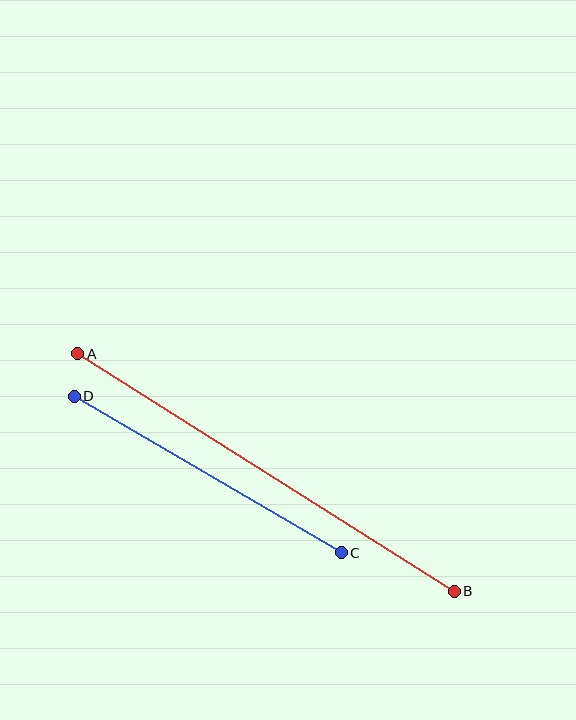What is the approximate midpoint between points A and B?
The midpoint is at approximately (266, 472) pixels.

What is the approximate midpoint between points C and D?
The midpoint is at approximately (208, 474) pixels.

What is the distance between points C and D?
The distance is approximately 309 pixels.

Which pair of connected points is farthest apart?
Points A and B are farthest apart.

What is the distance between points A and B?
The distance is approximately 445 pixels.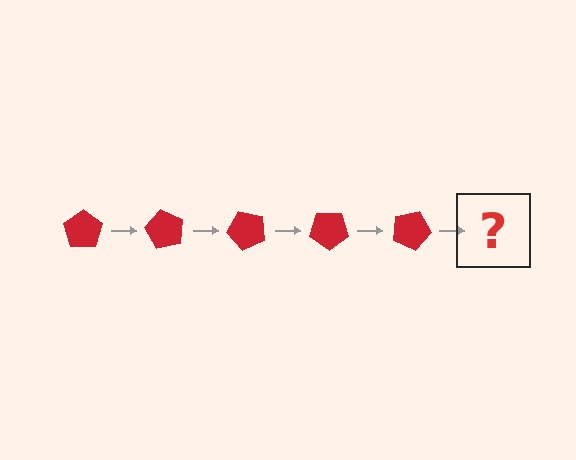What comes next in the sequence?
The next element should be a red pentagon rotated 300 degrees.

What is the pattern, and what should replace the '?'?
The pattern is that the pentagon rotates 60 degrees each step. The '?' should be a red pentagon rotated 300 degrees.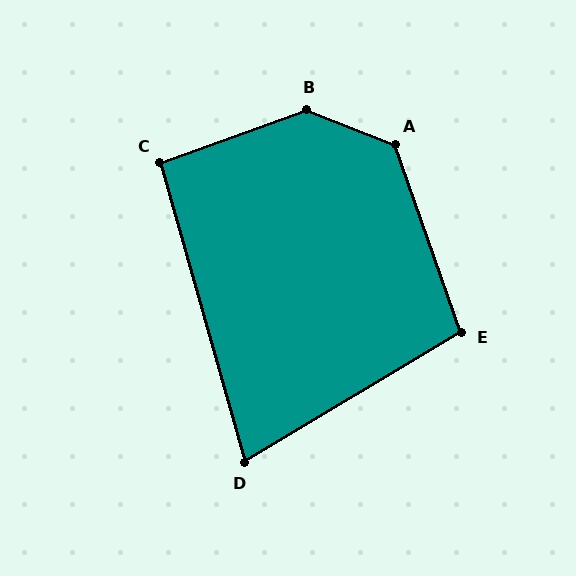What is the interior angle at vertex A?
Approximately 131 degrees (obtuse).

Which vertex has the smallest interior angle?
D, at approximately 75 degrees.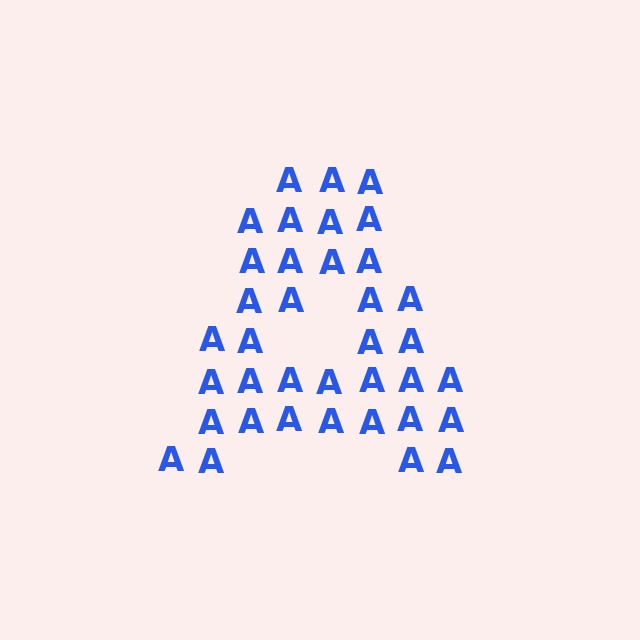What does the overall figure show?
The overall figure shows the letter A.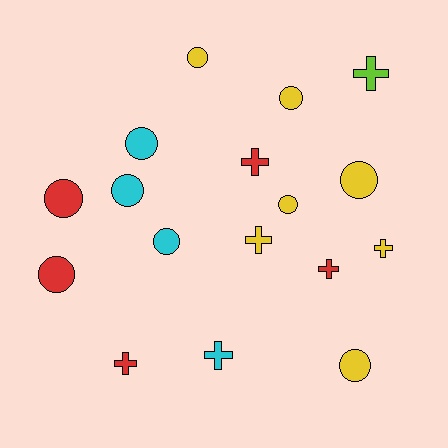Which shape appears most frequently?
Circle, with 10 objects.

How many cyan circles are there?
There are 3 cyan circles.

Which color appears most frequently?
Yellow, with 7 objects.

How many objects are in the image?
There are 17 objects.